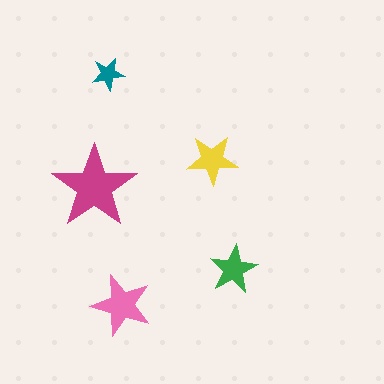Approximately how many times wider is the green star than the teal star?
About 1.5 times wider.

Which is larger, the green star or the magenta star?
The magenta one.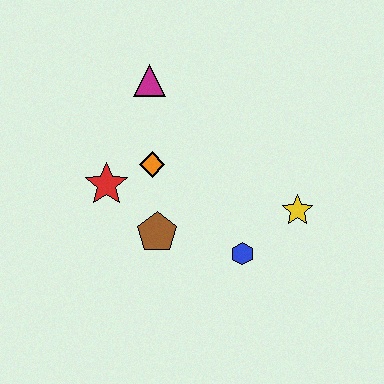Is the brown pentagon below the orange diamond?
Yes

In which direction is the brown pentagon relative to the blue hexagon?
The brown pentagon is to the left of the blue hexagon.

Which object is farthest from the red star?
The yellow star is farthest from the red star.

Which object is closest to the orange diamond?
The red star is closest to the orange diamond.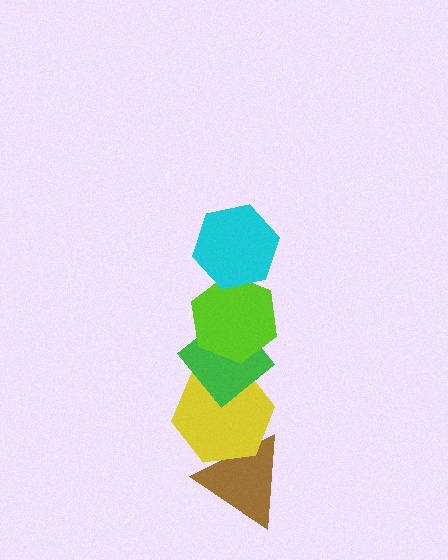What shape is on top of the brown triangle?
The yellow hexagon is on top of the brown triangle.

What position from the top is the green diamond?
The green diamond is 3rd from the top.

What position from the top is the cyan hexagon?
The cyan hexagon is 1st from the top.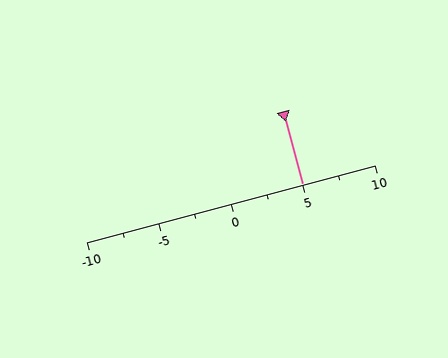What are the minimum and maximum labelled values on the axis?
The axis runs from -10 to 10.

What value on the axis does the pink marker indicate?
The marker indicates approximately 5.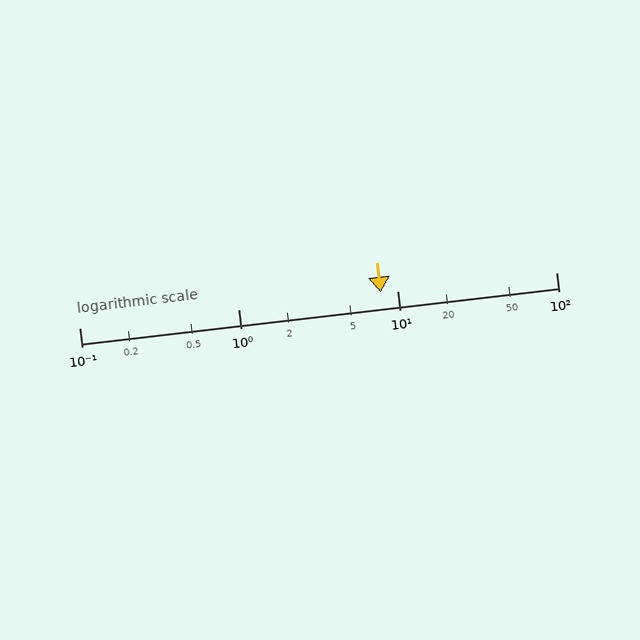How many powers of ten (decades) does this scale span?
The scale spans 3 decades, from 0.1 to 100.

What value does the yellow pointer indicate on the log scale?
The pointer indicates approximately 7.9.